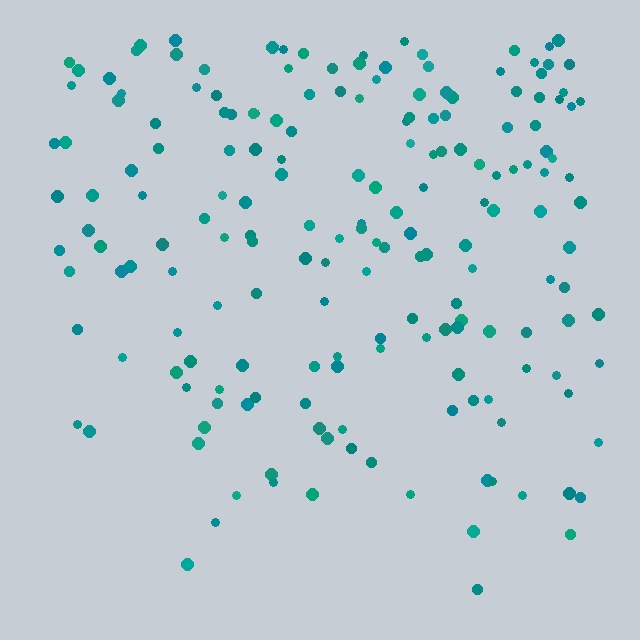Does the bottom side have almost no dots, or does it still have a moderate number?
Still a moderate number, just noticeably fewer than the top.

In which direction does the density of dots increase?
From bottom to top, with the top side densest.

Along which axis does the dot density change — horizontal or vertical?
Vertical.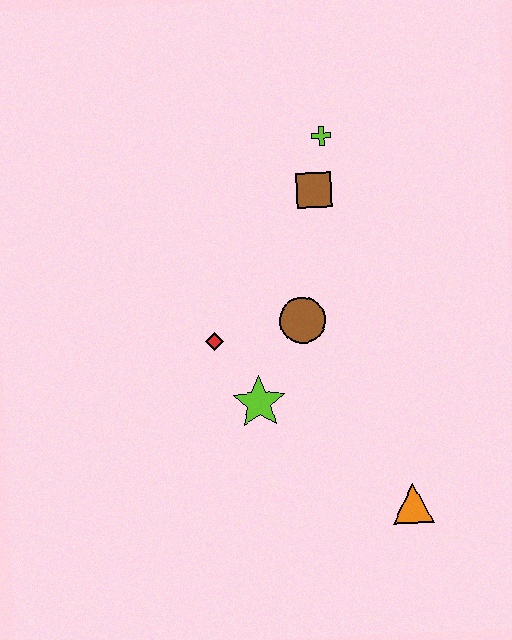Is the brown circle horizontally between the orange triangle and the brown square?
No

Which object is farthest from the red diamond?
The orange triangle is farthest from the red diamond.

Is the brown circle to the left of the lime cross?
Yes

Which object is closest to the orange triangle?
The lime star is closest to the orange triangle.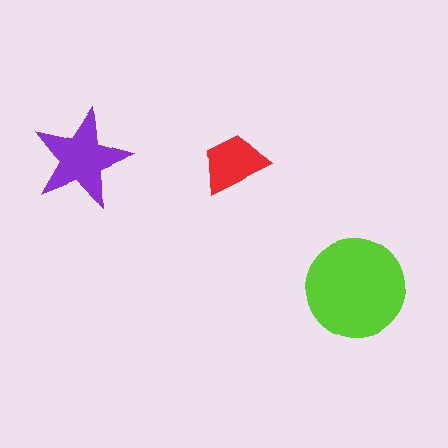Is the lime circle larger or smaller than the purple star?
Larger.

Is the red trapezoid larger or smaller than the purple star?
Smaller.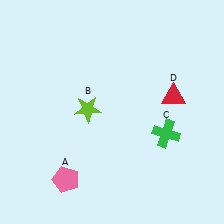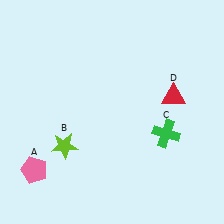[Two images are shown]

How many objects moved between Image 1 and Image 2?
2 objects moved between the two images.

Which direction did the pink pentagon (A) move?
The pink pentagon (A) moved left.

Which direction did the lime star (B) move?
The lime star (B) moved down.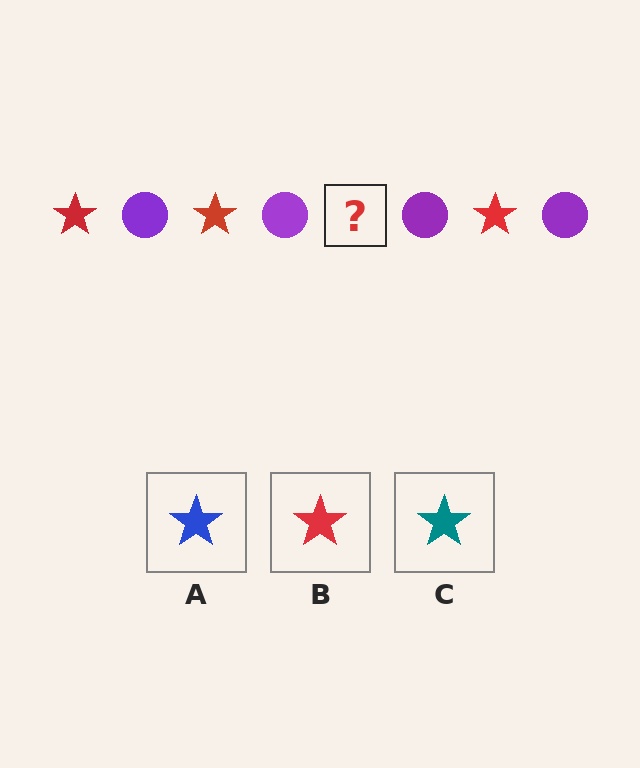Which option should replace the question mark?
Option B.